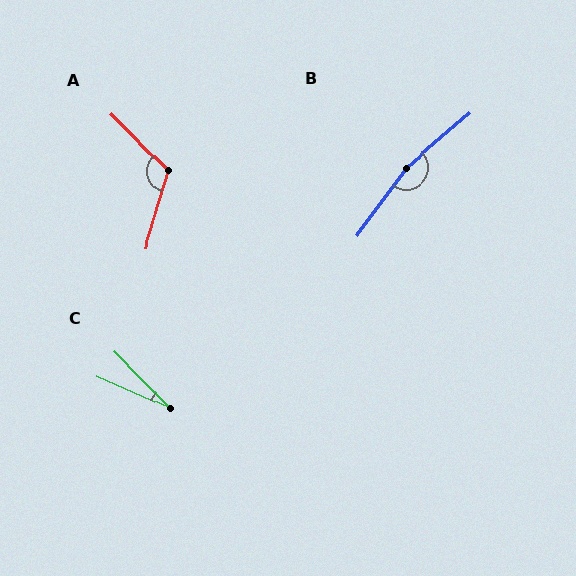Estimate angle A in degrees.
Approximately 118 degrees.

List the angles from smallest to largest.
C (22°), A (118°), B (167°).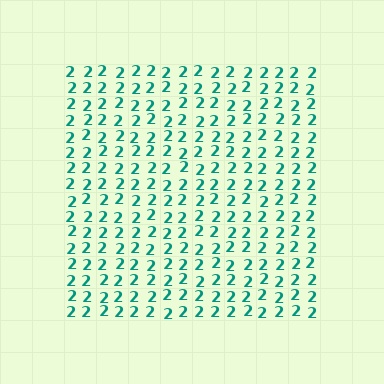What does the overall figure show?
The overall figure shows a square.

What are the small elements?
The small elements are digit 2's.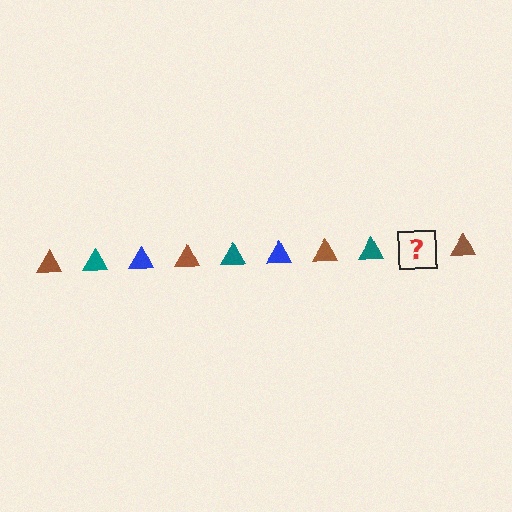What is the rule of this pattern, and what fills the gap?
The rule is that the pattern cycles through brown, teal, blue triangles. The gap should be filled with a blue triangle.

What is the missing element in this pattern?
The missing element is a blue triangle.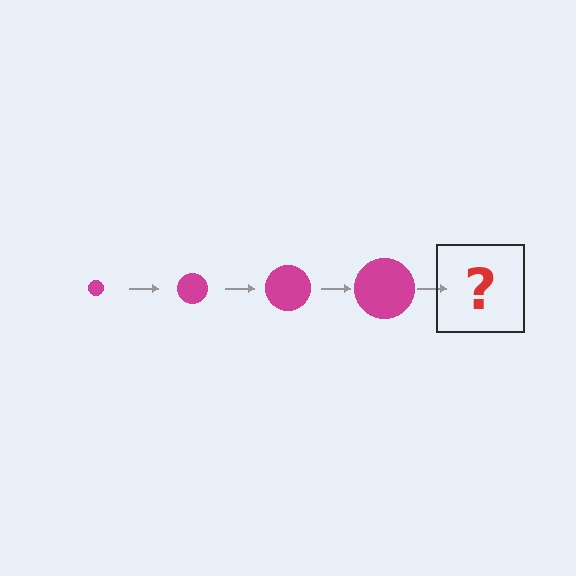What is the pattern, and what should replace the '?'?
The pattern is that the circle gets progressively larger each step. The '?' should be a magenta circle, larger than the previous one.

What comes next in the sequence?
The next element should be a magenta circle, larger than the previous one.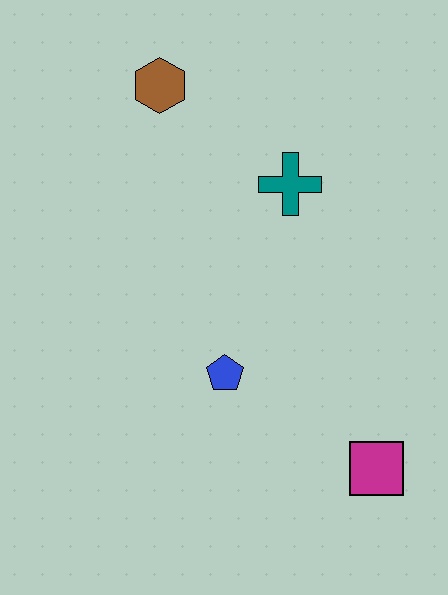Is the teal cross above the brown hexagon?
No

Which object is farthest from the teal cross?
The magenta square is farthest from the teal cross.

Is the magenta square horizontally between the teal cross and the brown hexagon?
No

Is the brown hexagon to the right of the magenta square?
No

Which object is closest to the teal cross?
The brown hexagon is closest to the teal cross.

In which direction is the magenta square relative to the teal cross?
The magenta square is below the teal cross.